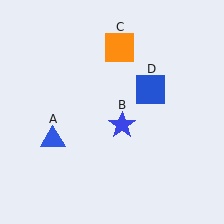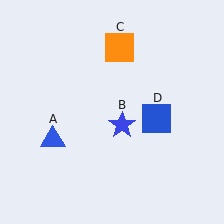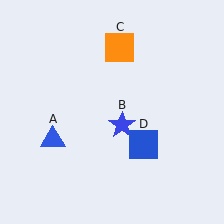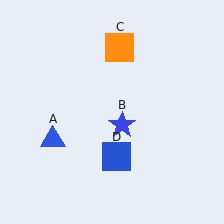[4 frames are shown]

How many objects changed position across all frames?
1 object changed position: blue square (object D).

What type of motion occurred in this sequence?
The blue square (object D) rotated clockwise around the center of the scene.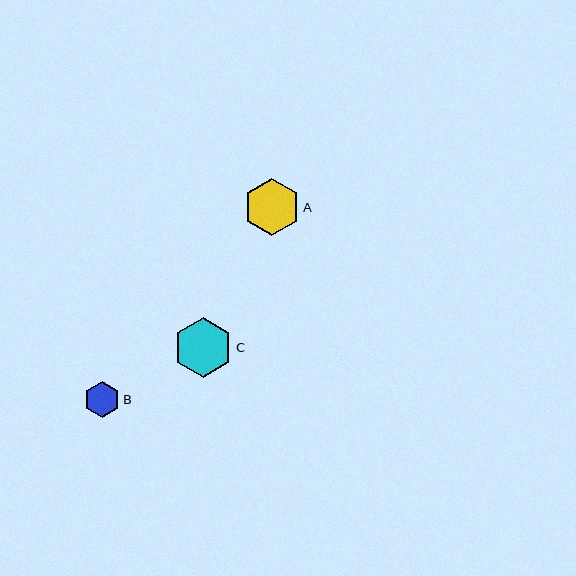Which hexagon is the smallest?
Hexagon B is the smallest with a size of approximately 36 pixels.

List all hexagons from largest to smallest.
From largest to smallest: C, A, B.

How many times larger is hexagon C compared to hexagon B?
Hexagon C is approximately 1.7 times the size of hexagon B.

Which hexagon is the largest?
Hexagon C is the largest with a size of approximately 60 pixels.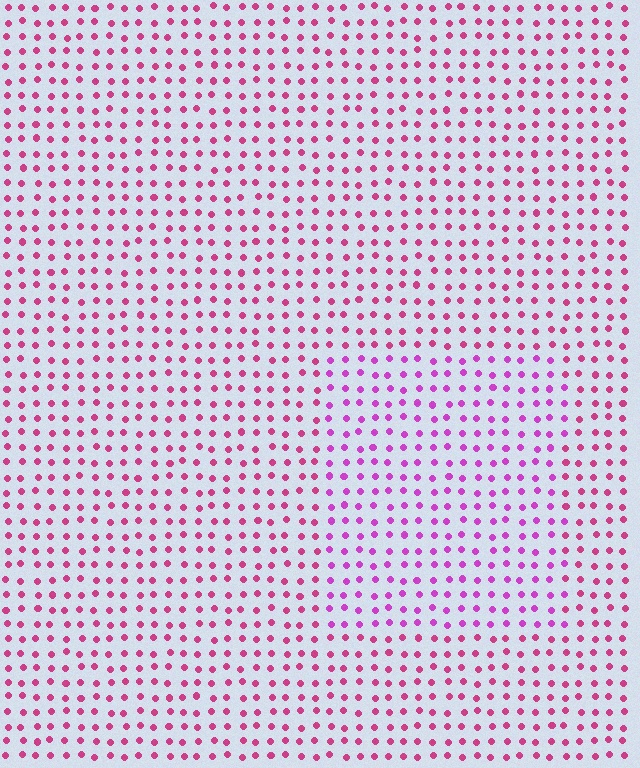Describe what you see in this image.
The image is filled with small magenta elements in a uniform arrangement. A rectangle-shaped region is visible where the elements are tinted to a slightly different hue, forming a subtle color boundary.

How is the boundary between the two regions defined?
The boundary is defined purely by a slight shift in hue (about 27 degrees). Spacing, size, and orientation are identical on both sides.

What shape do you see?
I see a rectangle.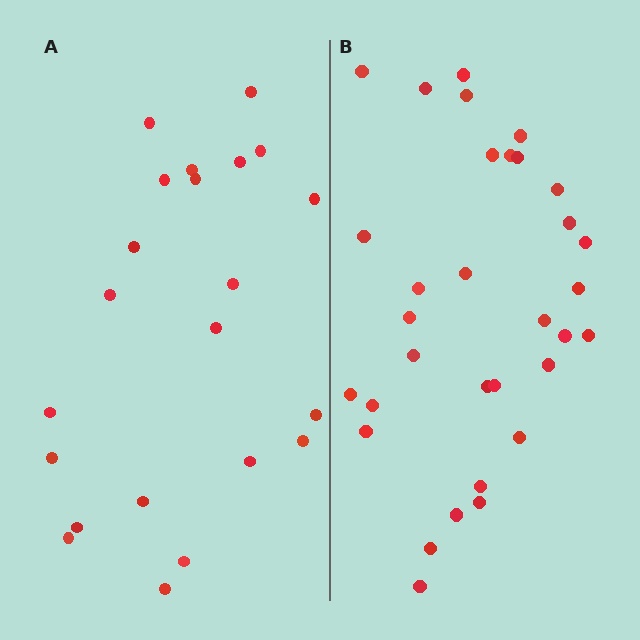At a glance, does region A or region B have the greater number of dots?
Region B (the right region) has more dots.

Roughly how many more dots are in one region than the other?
Region B has roughly 10 or so more dots than region A.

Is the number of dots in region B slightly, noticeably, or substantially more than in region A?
Region B has substantially more. The ratio is roughly 1.5 to 1.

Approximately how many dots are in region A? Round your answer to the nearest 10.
About 20 dots. (The exact count is 22, which rounds to 20.)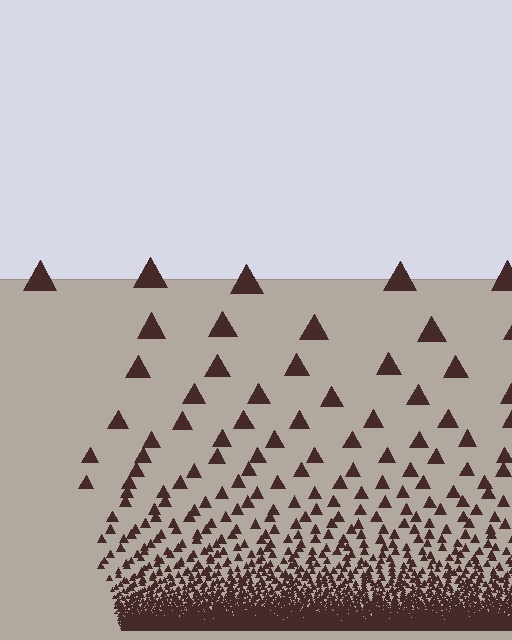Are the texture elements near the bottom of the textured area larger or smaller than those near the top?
Smaller. The gradient is inverted — elements near the bottom are smaller and denser.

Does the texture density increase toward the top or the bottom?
Density increases toward the bottom.